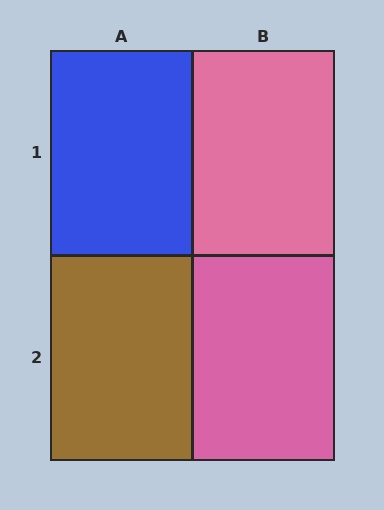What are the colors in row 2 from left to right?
Brown, pink.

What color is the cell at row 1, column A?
Blue.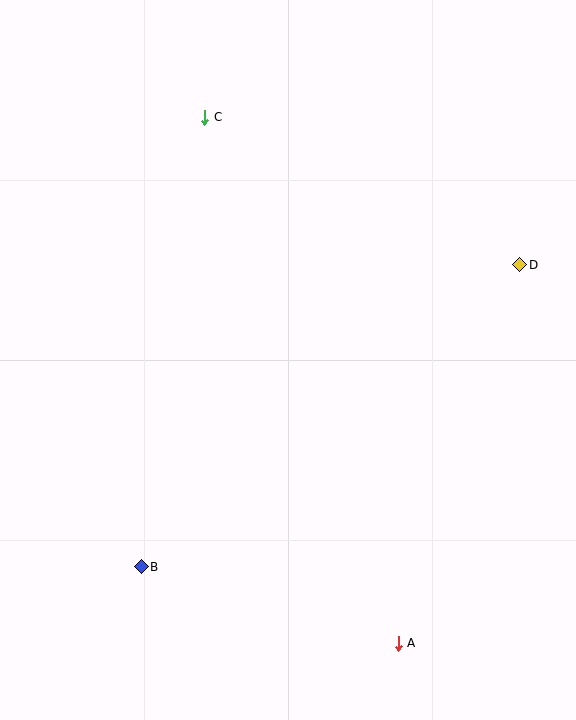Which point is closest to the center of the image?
Point D at (520, 265) is closest to the center.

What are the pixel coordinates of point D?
Point D is at (520, 265).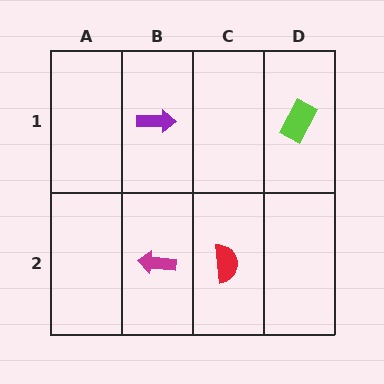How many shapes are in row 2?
2 shapes.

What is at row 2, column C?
A red semicircle.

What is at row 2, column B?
A magenta arrow.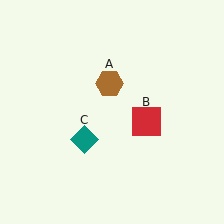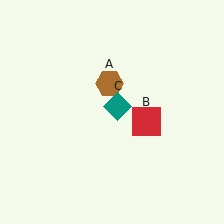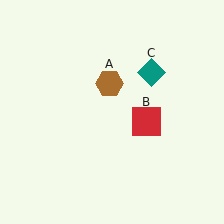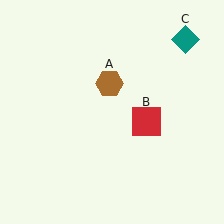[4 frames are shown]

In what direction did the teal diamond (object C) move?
The teal diamond (object C) moved up and to the right.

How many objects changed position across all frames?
1 object changed position: teal diamond (object C).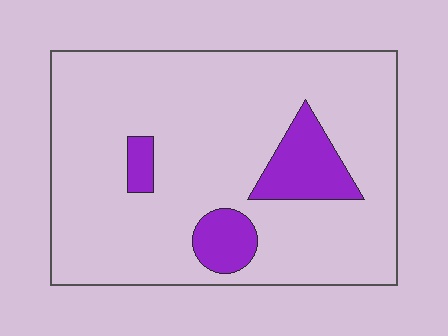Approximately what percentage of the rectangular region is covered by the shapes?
Approximately 15%.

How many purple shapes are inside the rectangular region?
3.